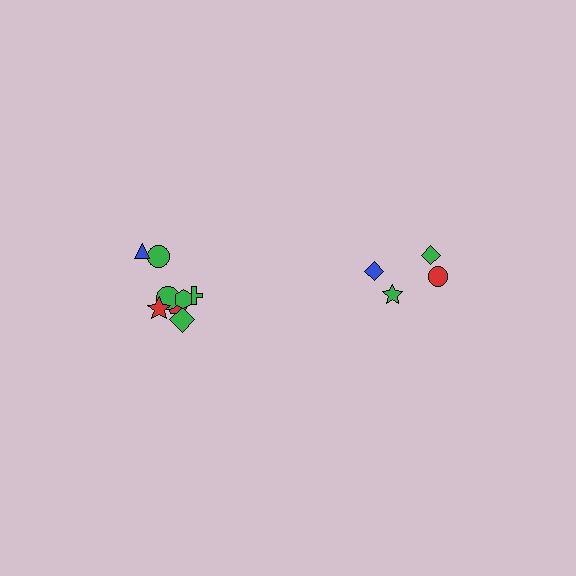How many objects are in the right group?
There are 4 objects.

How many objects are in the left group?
There are 8 objects.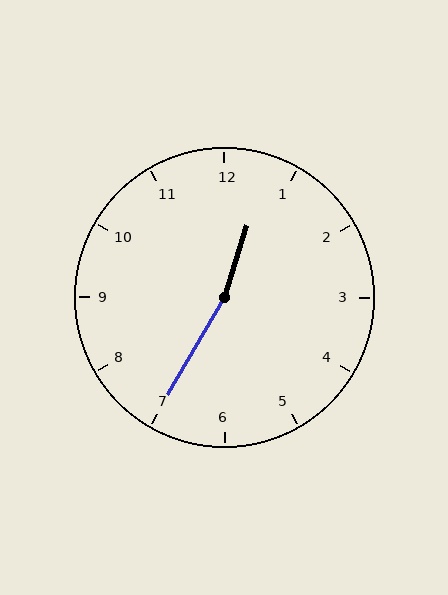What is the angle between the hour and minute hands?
Approximately 168 degrees.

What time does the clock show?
12:35.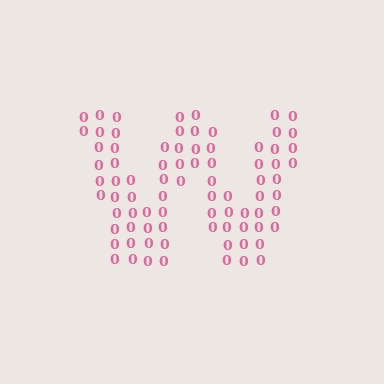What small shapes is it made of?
It is made of small digit 0's.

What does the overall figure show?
The overall figure shows the letter W.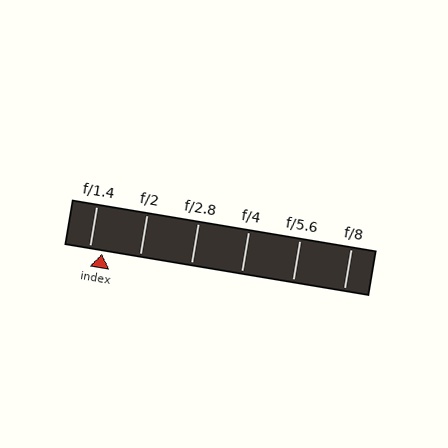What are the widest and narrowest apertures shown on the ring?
The widest aperture shown is f/1.4 and the narrowest is f/8.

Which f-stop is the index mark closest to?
The index mark is closest to f/1.4.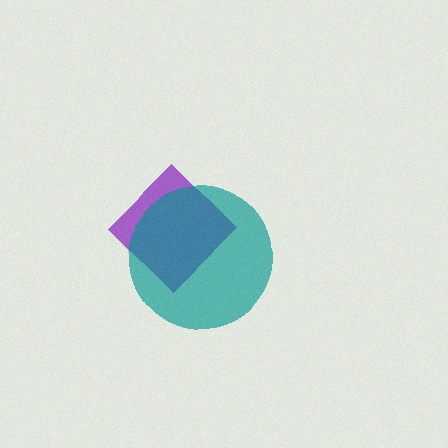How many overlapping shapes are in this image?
There are 2 overlapping shapes in the image.